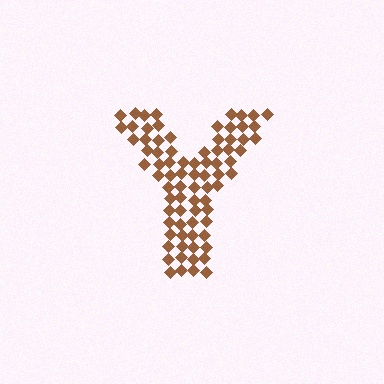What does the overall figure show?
The overall figure shows the letter Y.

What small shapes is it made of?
It is made of small diamonds.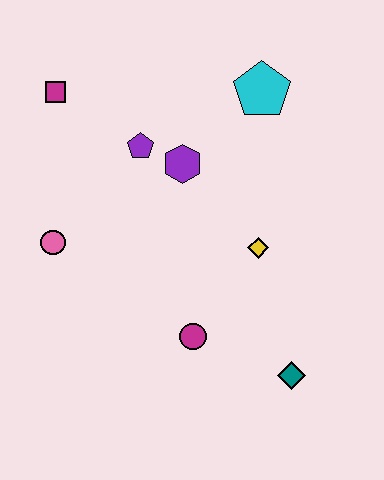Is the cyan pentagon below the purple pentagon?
No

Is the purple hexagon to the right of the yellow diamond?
No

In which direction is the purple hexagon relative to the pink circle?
The purple hexagon is to the right of the pink circle.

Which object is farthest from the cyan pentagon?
The teal diamond is farthest from the cyan pentagon.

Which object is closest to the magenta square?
The purple pentagon is closest to the magenta square.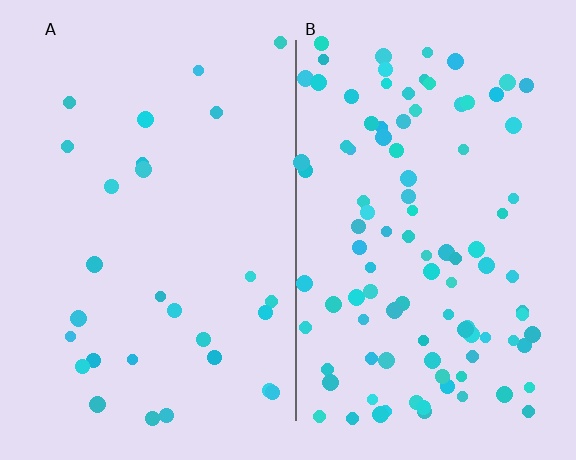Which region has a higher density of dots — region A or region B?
B (the right).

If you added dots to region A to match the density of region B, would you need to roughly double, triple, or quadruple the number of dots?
Approximately quadruple.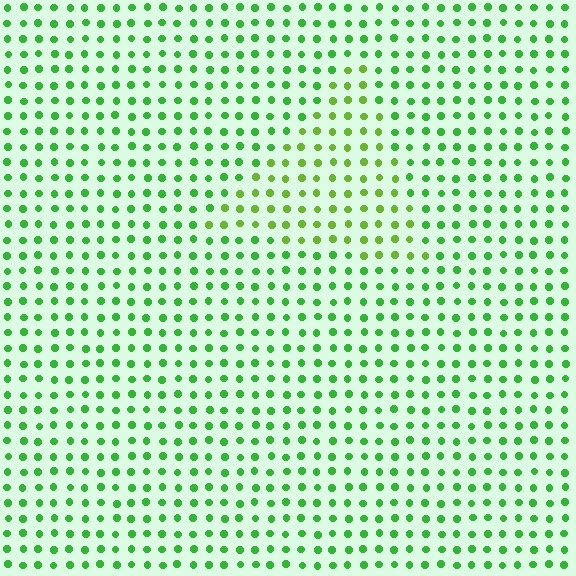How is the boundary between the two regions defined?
The boundary is defined purely by a slight shift in hue (about 28 degrees). Spacing, size, and orientation are identical on both sides.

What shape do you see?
I see a triangle.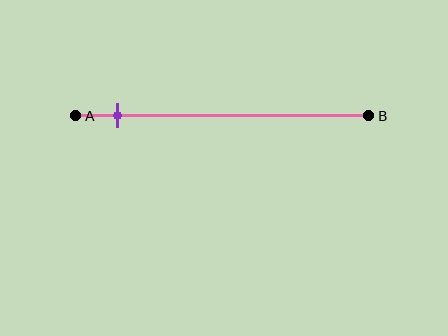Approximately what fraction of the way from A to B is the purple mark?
The purple mark is approximately 15% of the way from A to B.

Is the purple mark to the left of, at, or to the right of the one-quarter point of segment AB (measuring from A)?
The purple mark is to the left of the one-quarter point of segment AB.